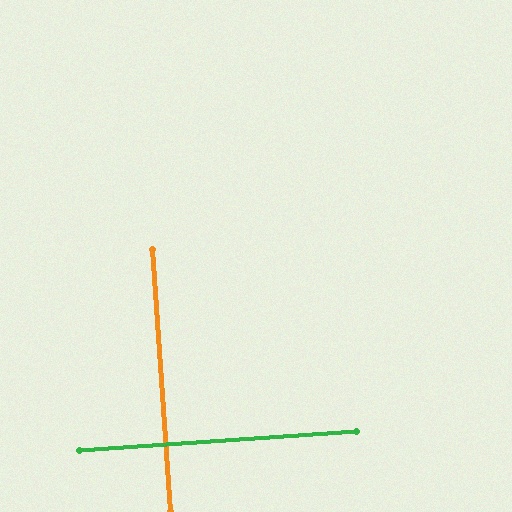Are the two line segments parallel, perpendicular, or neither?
Perpendicular — they meet at approximately 90°.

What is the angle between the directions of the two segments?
Approximately 90 degrees.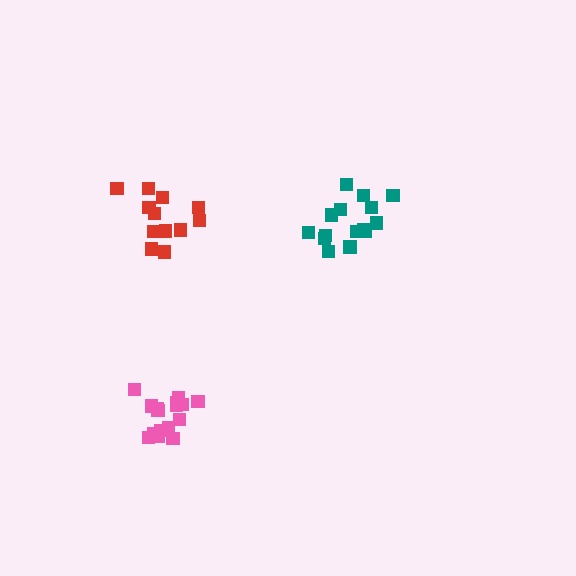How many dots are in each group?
Group 1: 12 dots, Group 2: 15 dots, Group 3: 16 dots (43 total).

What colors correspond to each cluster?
The clusters are colored: red, teal, pink.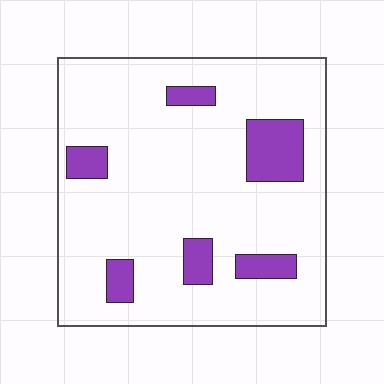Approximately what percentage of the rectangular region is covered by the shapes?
Approximately 15%.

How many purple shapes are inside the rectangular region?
6.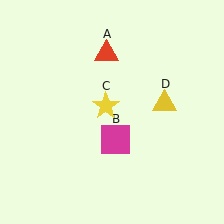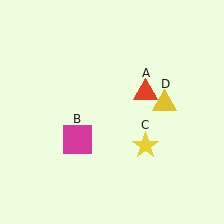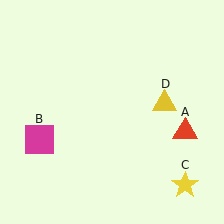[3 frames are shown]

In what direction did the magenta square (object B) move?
The magenta square (object B) moved left.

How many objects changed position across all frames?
3 objects changed position: red triangle (object A), magenta square (object B), yellow star (object C).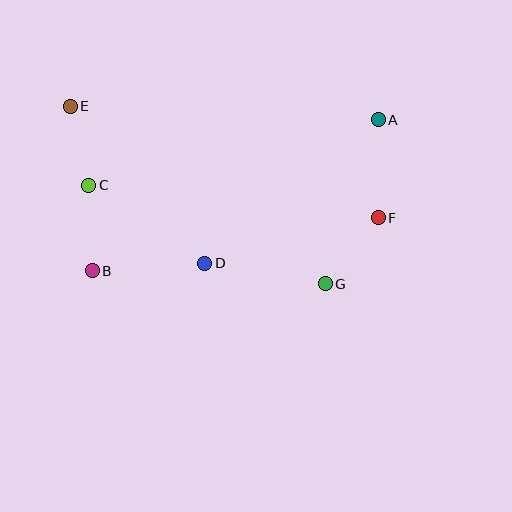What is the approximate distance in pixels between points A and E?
The distance between A and E is approximately 308 pixels.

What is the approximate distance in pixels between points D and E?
The distance between D and E is approximately 207 pixels.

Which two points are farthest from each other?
Points E and F are farthest from each other.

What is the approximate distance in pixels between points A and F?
The distance between A and F is approximately 98 pixels.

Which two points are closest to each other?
Points C and E are closest to each other.